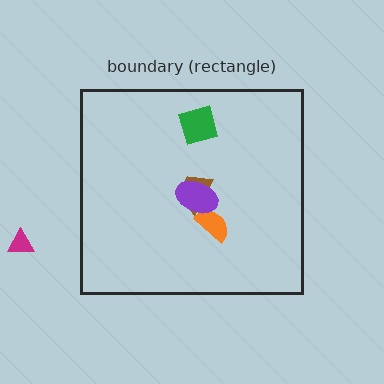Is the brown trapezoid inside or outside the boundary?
Inside.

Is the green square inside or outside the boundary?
Inside.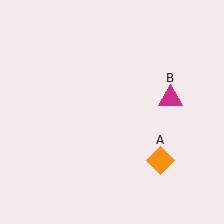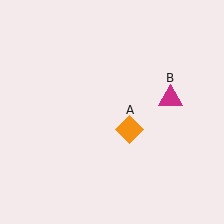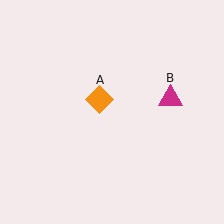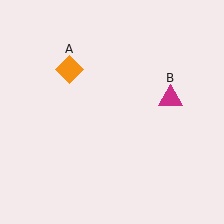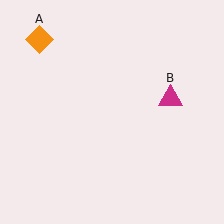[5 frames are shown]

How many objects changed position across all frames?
1 object changed position: orange diamond (object A).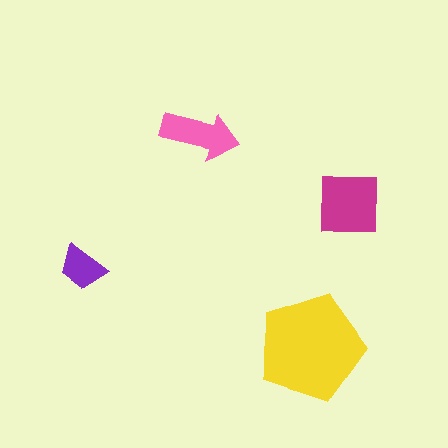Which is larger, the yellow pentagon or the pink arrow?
The yellow pentagon.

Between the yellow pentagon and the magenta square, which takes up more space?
The yellow pentagon.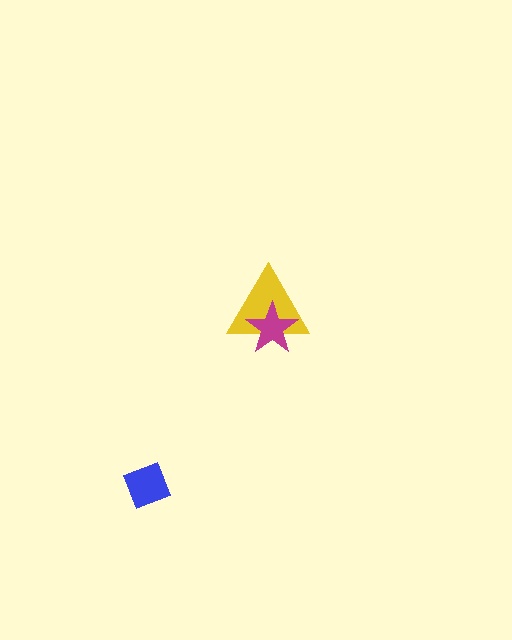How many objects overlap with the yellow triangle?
1 object overlaps with the yellow triangle.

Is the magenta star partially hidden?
No, no other shape covers it.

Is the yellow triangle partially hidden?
Yes, it is partially covered by another shape.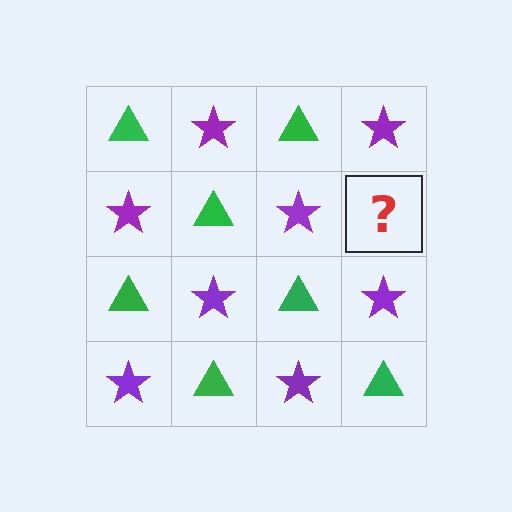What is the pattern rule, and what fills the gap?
The rule is that it alternates green triangle and purple star in a checkerboard pattern. The gap should be filled with a green triangle.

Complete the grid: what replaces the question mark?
The question mark should be replaced with a green triangle.